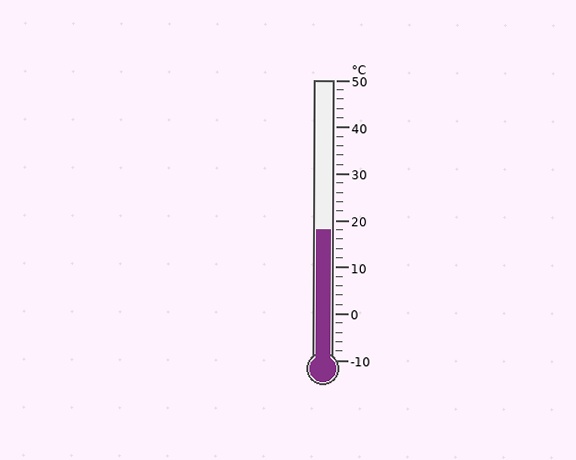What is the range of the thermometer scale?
The thermometer scale ranges from -10°C to 50°C.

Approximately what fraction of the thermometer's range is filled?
The thermometer is filled to approximately 45% of its range.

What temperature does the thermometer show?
The thermometer shows approximately 18°C.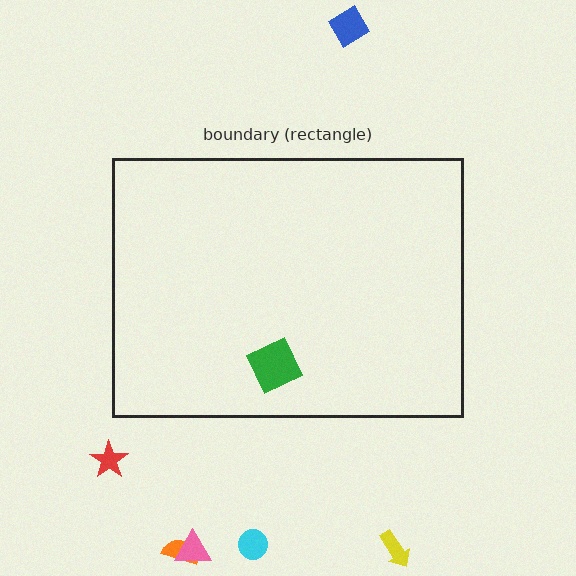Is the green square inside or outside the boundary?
Inside.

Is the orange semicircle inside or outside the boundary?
Outside.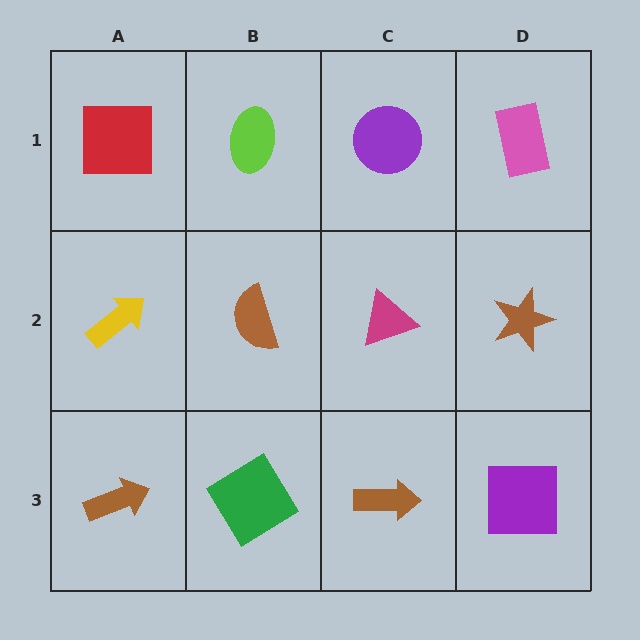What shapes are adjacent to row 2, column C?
A purple circle (row 1, column C), a brown arrow (row 3, column C), a brown semicircle (row 2, column B), a brown star (row 2, column D).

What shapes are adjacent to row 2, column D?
A pink rectangle (row 1, column D), a purple square (row 3, column D), a magenta triangle (row 2, column C).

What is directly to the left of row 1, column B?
A red square.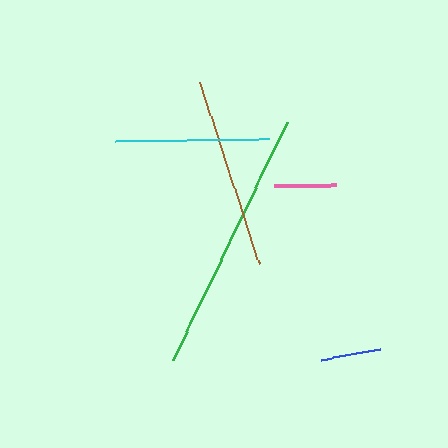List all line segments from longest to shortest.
From longest to shortest: green, brown, cyan, pink, blue.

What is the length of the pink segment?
The pink segment is approximately 63 pixels long.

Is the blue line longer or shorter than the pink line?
The pink line is longer than the blue line.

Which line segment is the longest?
The green line is the longest at approximately 263 pixels.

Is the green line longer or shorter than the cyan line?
The green line is longer than the cyan line.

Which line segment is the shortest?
The blue line is the shortest at approximately 60 pixels.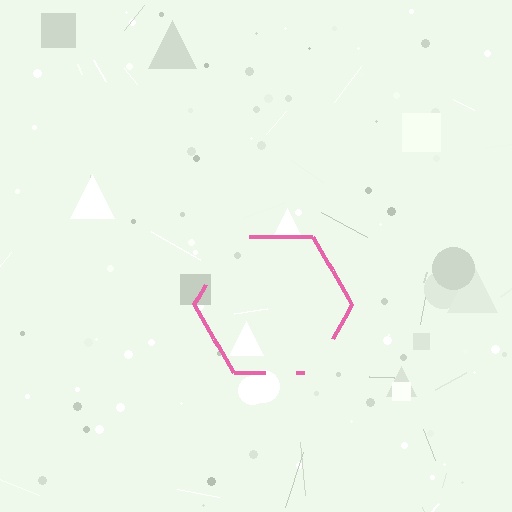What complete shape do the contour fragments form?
The contour fragments form a hexagon.